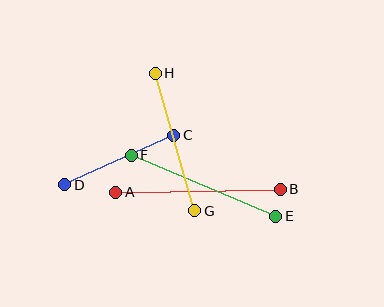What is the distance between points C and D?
The distance is approximately 120 pixels.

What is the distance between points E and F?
The distance is approximately 157 pixels.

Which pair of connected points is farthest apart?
Points A and B are farthest apart.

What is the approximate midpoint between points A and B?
The midpoint is at approximately (198, 191) pixels.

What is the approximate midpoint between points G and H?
The midpoint is at approximately (175, 142) pixels.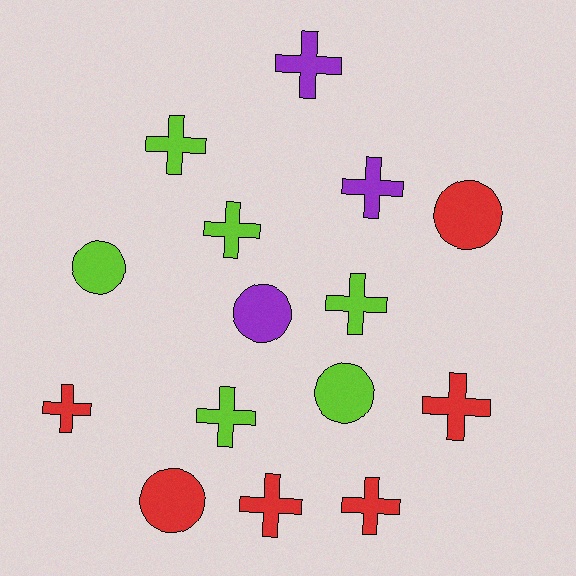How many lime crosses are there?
There are 4 lime crosses.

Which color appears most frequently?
Red, with 6 objects.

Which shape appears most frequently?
Cross, with 10 objects.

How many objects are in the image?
There are 15 objects.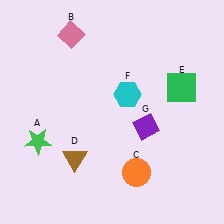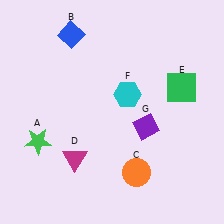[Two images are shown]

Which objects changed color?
B changed from pink to blue. D changed from brown to magenta.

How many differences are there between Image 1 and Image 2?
There are 2 differences between the two images.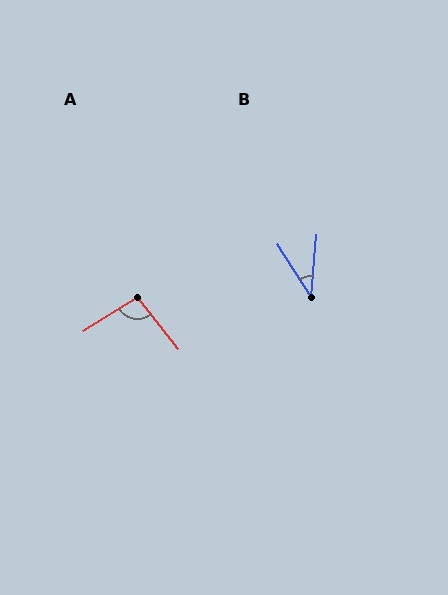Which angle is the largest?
A, at approximately 96 degrees.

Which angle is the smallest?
B, at approximately 37 degrees.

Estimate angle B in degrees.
Approximately 37 degrees.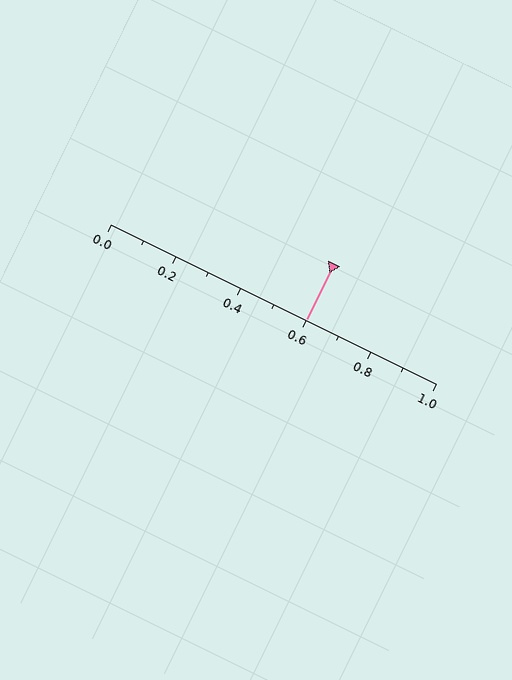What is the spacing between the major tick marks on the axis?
The major ticks are spaced 0.2 apart.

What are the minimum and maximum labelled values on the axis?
The axis runs from 0.0 to 1.0.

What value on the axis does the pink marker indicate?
The marker indicates approximately 0.6.